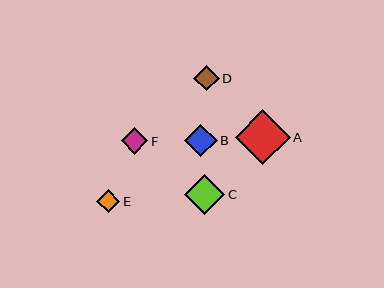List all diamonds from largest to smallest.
From largest to smallest: A, C, B, F, D, E.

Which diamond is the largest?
Diamond A is the largest with a size of approximately 55 pixels.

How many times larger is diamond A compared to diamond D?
Diamond A is approximately 2.2 times the size of diamond D.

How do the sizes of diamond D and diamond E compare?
Diamond D and diamond E are approximately the same size.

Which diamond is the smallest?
Diamond E is the smallest with a size of approximately 23 pixels.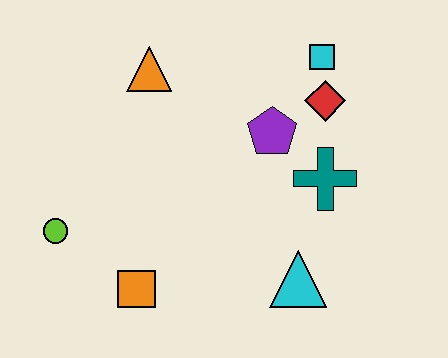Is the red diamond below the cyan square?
Yes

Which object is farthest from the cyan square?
The lime circle is farthest from the cyan square.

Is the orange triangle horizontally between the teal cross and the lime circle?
Yes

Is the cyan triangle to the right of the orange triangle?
Yes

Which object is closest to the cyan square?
The red diamond is closest to the cyan square.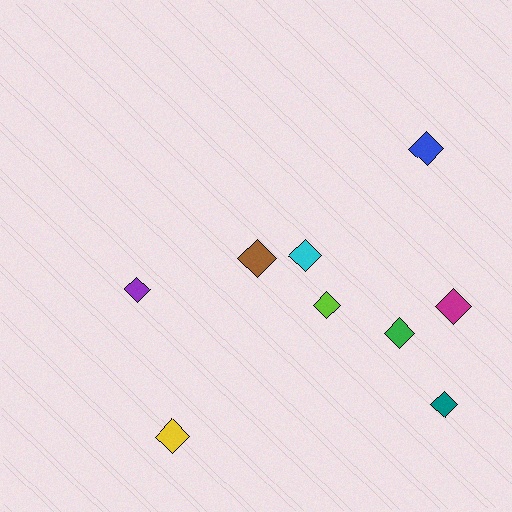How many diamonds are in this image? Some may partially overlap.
There are 9 diamonds.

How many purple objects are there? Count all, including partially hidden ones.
There is 1 purple object.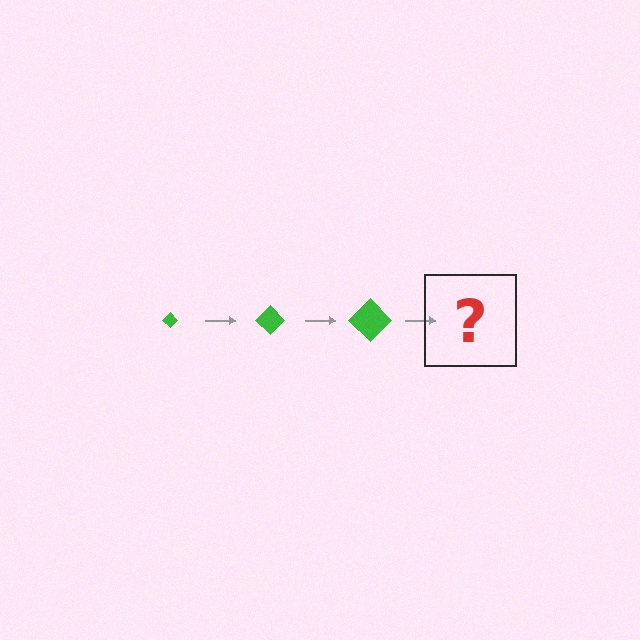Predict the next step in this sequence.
The next step is a green diamond, larger than the previous one.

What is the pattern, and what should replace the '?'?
The pattern is that the diamond gets progressively larger each step. The '?' should be a green diamond, larger than the previous one.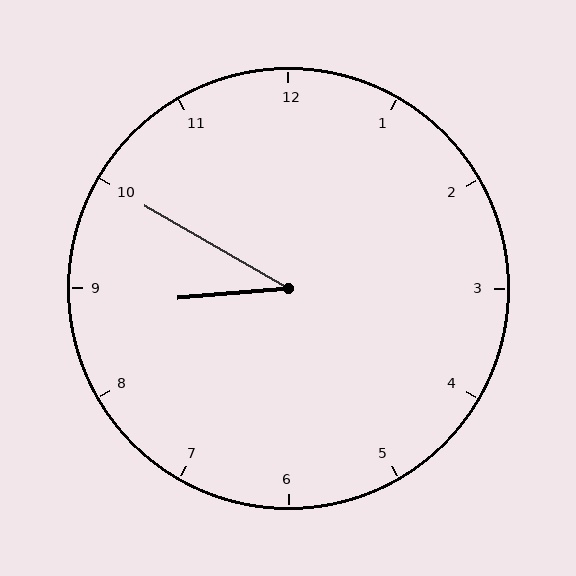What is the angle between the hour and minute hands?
Approximately 35 degrees.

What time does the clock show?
8:50.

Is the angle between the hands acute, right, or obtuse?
It is acute.